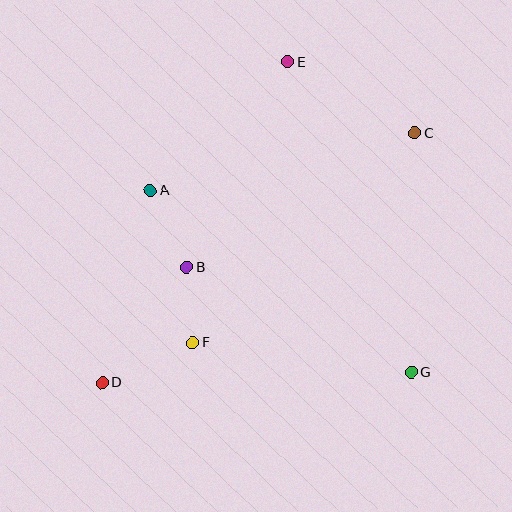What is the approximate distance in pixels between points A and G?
The distance between A and G is approximately 317 pixels.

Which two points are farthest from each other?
Points C and D are farthest from each other.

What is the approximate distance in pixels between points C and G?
The distance between C and G is approximately 239 pixels.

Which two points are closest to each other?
Points B and F are closest to each other.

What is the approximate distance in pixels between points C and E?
The distance between C and E is approximately 146 pixels.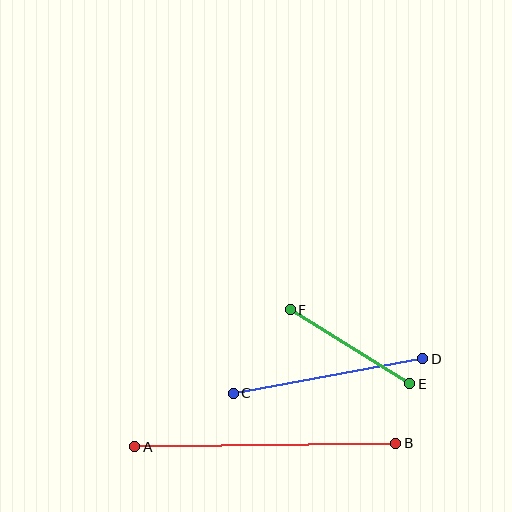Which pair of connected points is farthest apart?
Points A and B are farthest apart.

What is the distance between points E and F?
The distance is approximately 141 pixels.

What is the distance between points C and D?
The distance is approximately 192 pixels.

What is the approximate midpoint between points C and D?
The midpoint is at approximately (328, 376) pixels.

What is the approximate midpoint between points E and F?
The midpoint is at approximately (350, 347) pixels.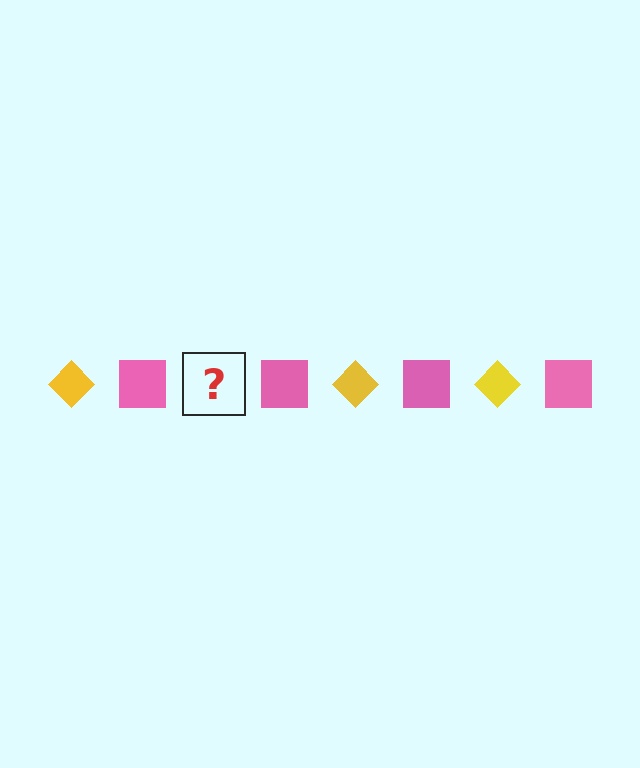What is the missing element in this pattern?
The missing element is a yellow diamond.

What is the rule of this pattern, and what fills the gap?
The rule is that the pattern alternates between yellow diamond and pink square. The gap should be filled with a yellow diamond.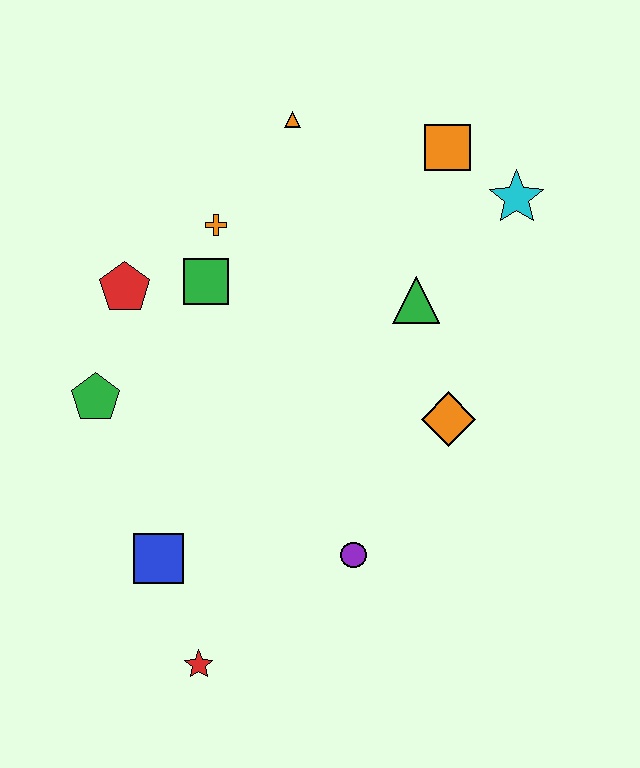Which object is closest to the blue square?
The red star is closest to the blue square.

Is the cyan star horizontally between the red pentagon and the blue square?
No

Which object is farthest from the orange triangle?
The red star is farthest from the orange triangle.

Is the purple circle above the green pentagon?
No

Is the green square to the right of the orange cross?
No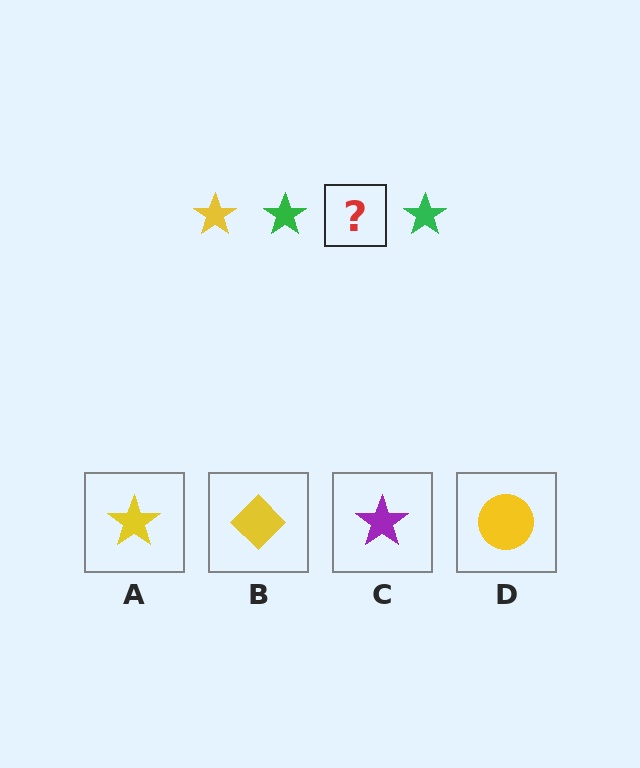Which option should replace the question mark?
Option A.